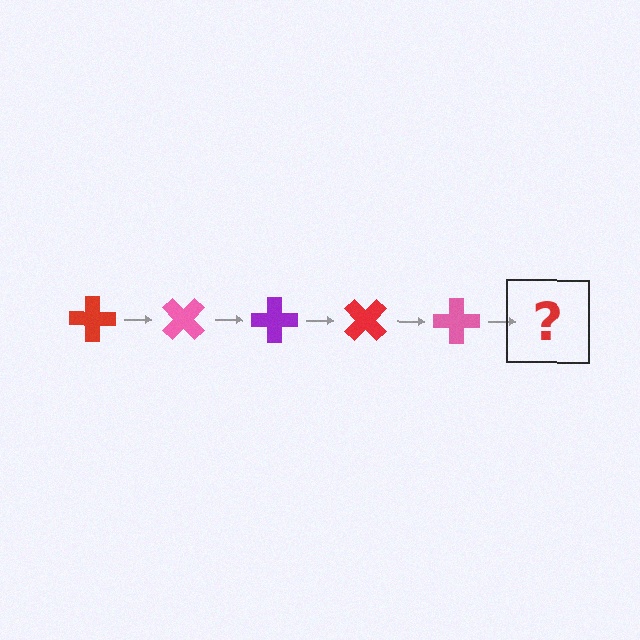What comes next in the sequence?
The next element should be a purple cross, rotated 225 degrees from the start.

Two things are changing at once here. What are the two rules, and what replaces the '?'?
The two rules are that it rotates 45 degrees each step and the color cycles through red, pink, and purple. The '?' should be a purple cross, rotated 225 degrees from the start.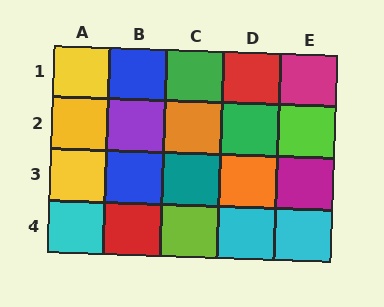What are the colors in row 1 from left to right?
Yellow, blue, green, red, magenta.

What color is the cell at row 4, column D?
Cyan.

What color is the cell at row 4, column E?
Cyan.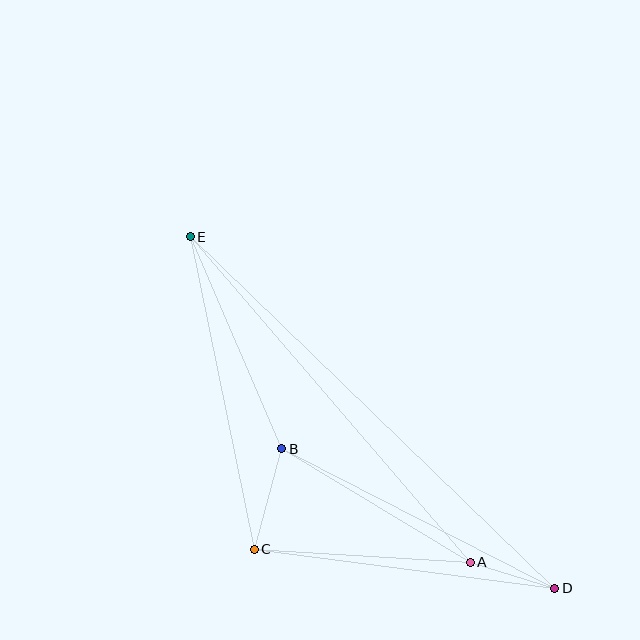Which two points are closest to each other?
Points A and D are closest to each other.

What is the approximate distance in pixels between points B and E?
The distance between B and E is approximately 231 pixels.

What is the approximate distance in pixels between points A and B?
The distance between A and B is approximately 220 pixels.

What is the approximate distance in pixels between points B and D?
The distance between B and D is approximately 306 pixels.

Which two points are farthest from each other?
Points D and E are farthest from each other.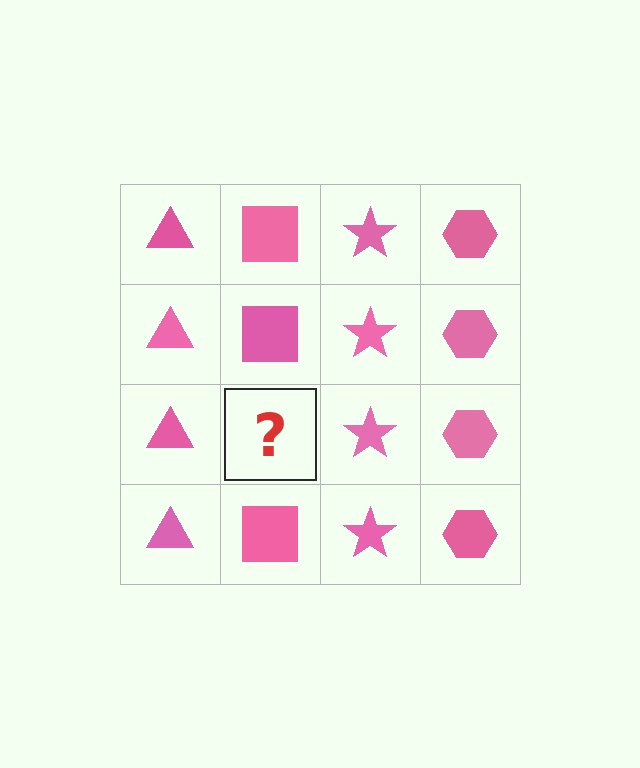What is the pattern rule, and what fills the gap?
The rule is that each column has a consistent shape. The gap should be filled with a pink square.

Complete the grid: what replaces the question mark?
The question mark should be replaced with a pink square.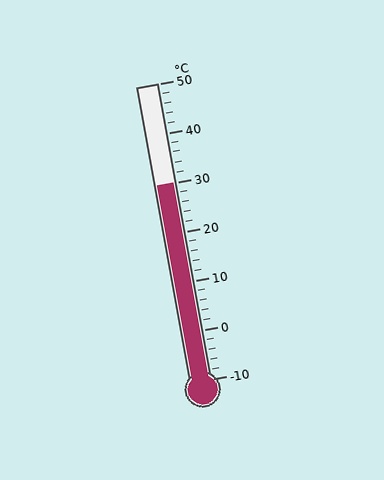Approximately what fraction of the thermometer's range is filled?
The thermometer is filled to approximately 65% of its range.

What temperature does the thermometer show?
The thermometer shows approximately 30°C.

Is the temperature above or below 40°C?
The temperature is below 40°C.